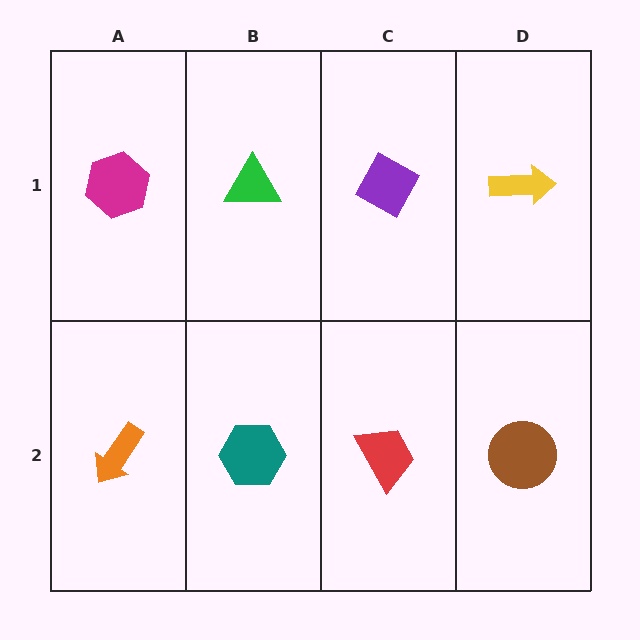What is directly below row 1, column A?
An orange arrow.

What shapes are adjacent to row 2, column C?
A purple diamond (row 1, column C), a teal hexagon (row 2, column B), a brown circle (row 2, column D).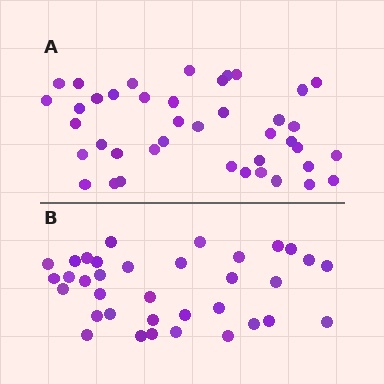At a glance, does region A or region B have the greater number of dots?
Region A (the top region) has more dots.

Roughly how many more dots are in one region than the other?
Region A has about 6 more dots than region B.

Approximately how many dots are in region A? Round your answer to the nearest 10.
About 40 dots. (The exact count is 41, which rounds to 40.)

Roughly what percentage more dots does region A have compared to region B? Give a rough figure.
About 15% more.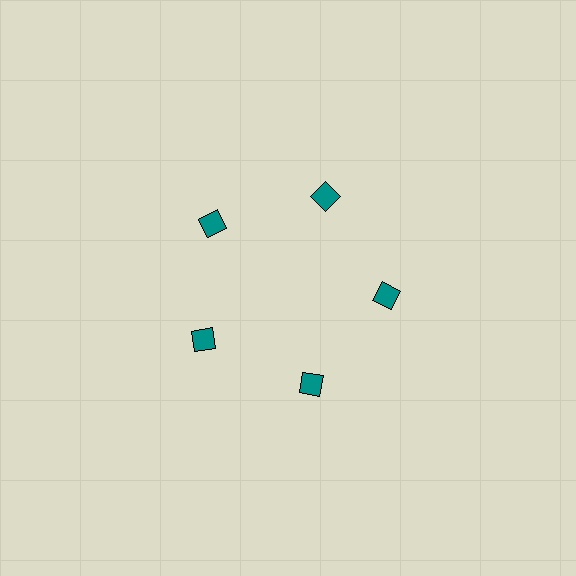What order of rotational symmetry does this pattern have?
This pattern has 5-fold rotational symmetry.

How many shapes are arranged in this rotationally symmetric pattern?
There are 5 shapes, arranged in 5 groups of 1.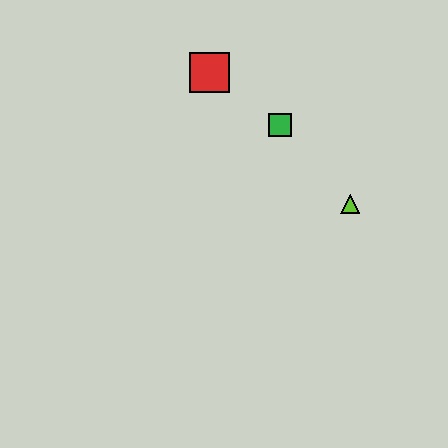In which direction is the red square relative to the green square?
The red square is to the left of the green square.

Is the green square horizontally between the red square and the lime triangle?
Yes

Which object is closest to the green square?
The red square is closest to the green square.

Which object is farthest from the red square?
The lime triangle is farthest from the red square.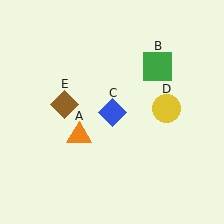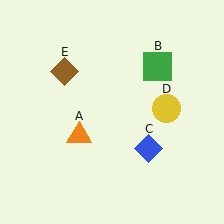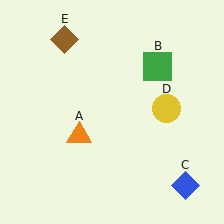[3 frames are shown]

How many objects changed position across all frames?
2 objects changed position: blue diamond (object C), brown diamond (object E).